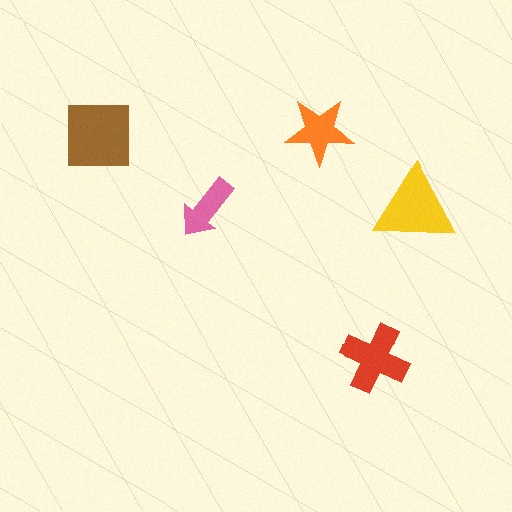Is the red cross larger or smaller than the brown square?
Smaller.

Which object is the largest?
The brown square.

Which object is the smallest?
The pink arrow.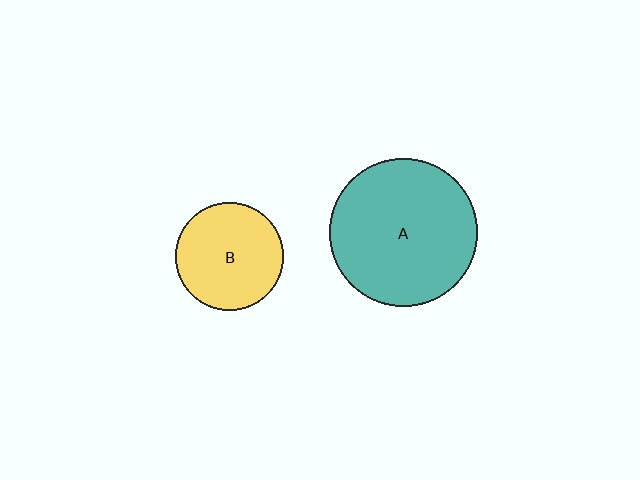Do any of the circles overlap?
No, none of the circles overlap.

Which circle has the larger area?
Circle A (teal).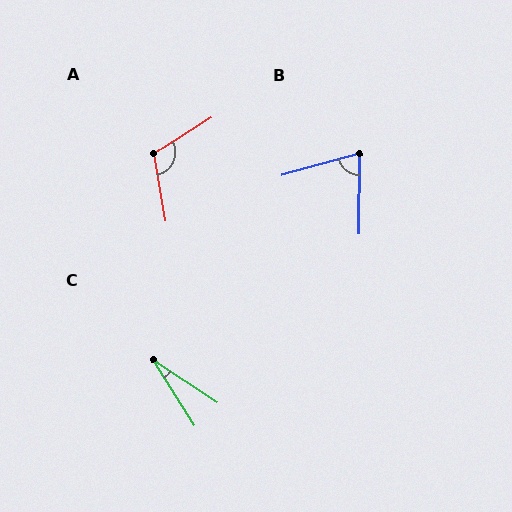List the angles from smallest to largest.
C (24°), B (74°), A (112°).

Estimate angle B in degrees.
Approximately 74 degrees.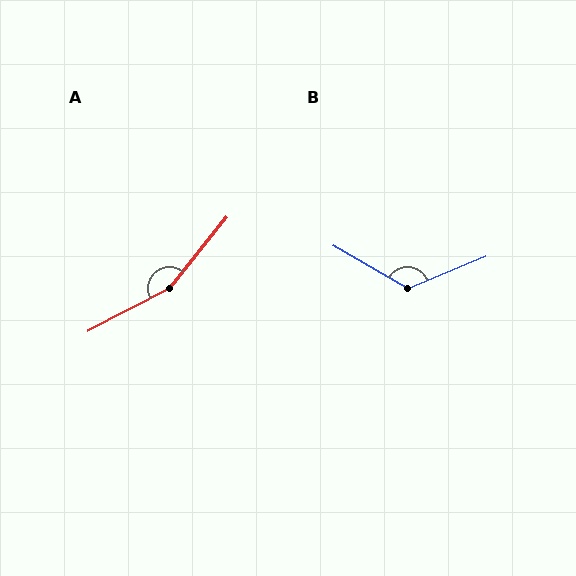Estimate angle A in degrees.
Approximately 156 degrees.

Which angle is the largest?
A, at approximately 156 degrees.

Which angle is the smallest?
B, at approximately 127 degrees.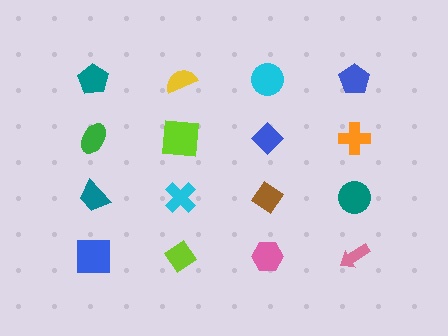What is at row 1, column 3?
A cyan circle.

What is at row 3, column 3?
A brown diamond.